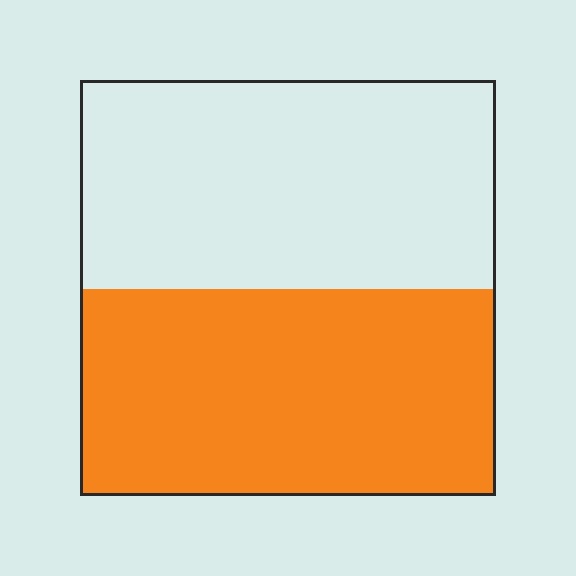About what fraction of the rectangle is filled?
About one half (1/2).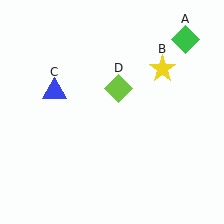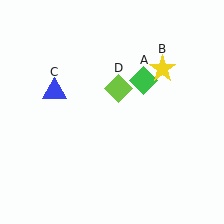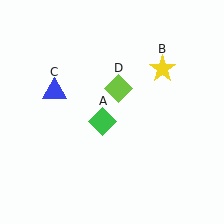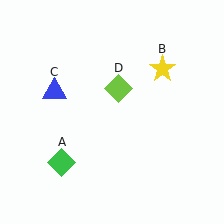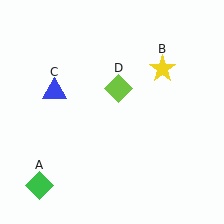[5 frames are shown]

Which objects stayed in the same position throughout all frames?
Yellow star (object B) and blue triangle (object C) and lime diamond (object D) remained stationary.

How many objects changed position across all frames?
1 object changed position: green diamond (object A).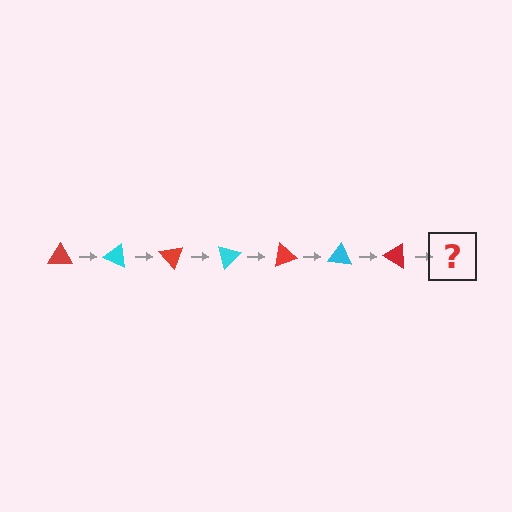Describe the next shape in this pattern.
It should be a cyan triangle, rotated 175 degrees from the start.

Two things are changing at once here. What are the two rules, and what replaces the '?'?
The two rules are that it rotates 25 degrees each step and the color cycles through red and cyan. The '?' should be a cyan triangle, rotated 175 degrees from the start.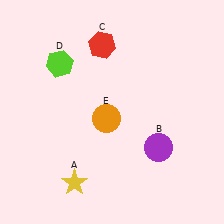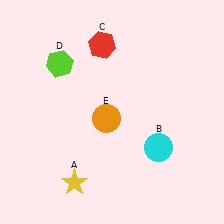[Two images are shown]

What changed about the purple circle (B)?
In Image 1, B is purple. In Image 2, it changed to cyan.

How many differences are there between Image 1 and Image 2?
There is 1 difference between the two images.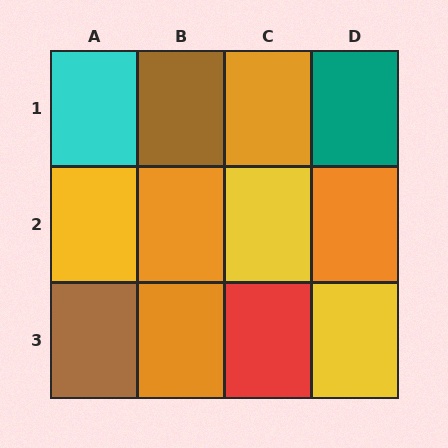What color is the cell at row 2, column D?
Orange.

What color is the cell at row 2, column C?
Yellow.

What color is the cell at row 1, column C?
Orange.